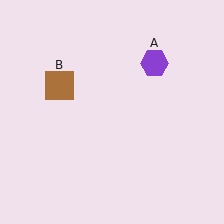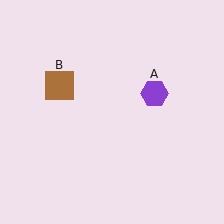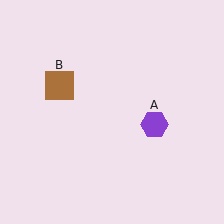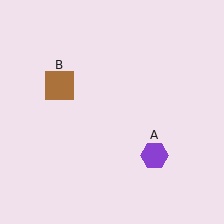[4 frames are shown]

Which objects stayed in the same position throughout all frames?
Brown square (object B) remained stationary.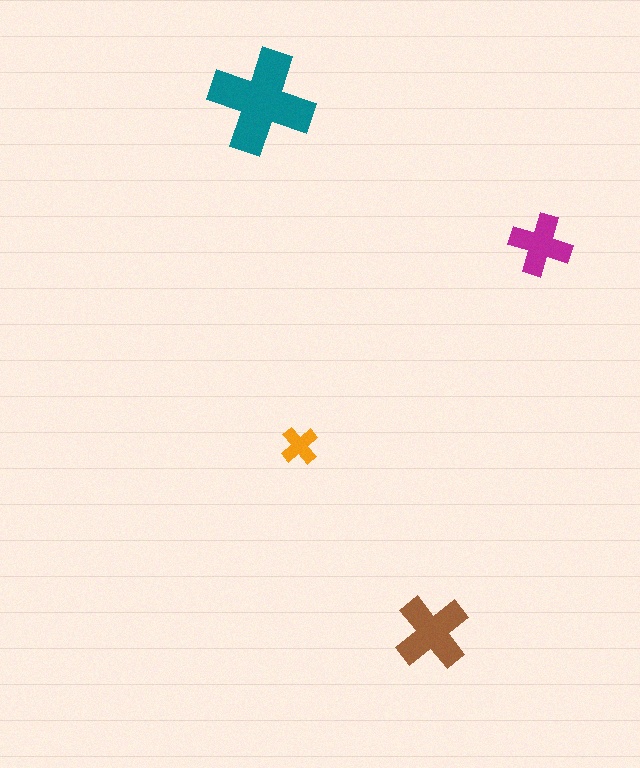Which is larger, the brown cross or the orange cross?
The brown one.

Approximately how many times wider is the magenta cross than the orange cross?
About 1.5 times wider.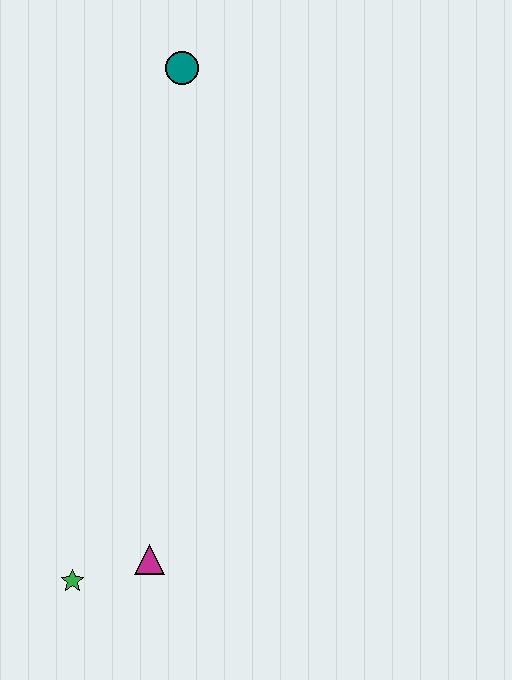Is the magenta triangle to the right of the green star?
Yes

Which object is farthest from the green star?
The teal circle is farthest from the green star.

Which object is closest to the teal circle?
The magenta triangle is closest to the teal circle.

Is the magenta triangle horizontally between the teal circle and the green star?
Yes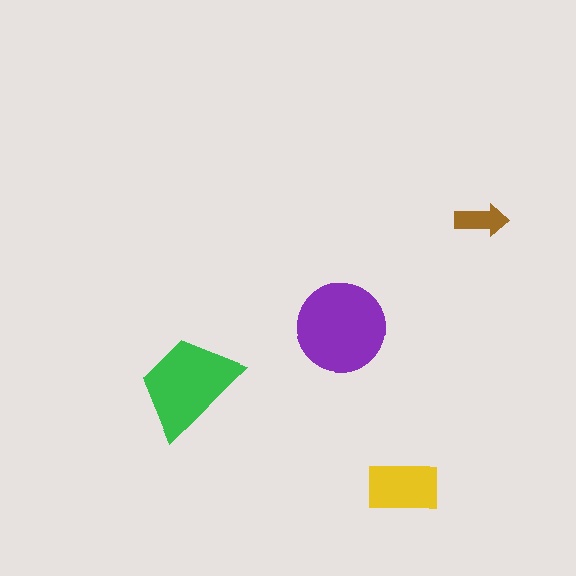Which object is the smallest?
The brown arrow.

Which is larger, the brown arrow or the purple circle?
The purple circle.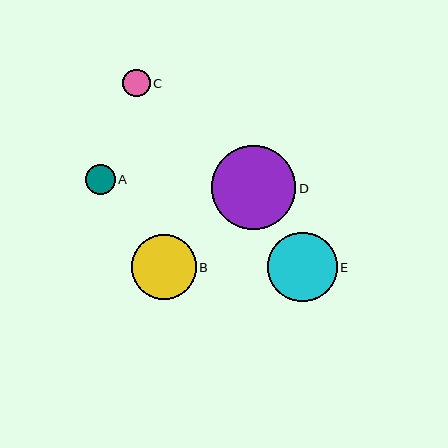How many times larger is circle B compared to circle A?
Circle B is approximately 2.2 times the size of circle A.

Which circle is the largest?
Circle D is the largest with a size of approximately 84 pixels.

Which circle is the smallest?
Circle C is the smallest with a size of approximately 28 pixels.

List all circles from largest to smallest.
From largest to smallest: D, E, B, A, C.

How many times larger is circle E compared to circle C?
Circle E is approximately 2.5 times the size of circle C.